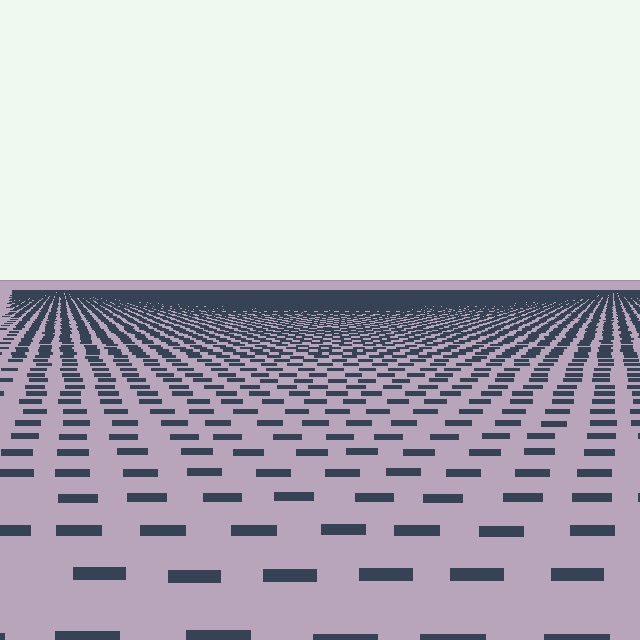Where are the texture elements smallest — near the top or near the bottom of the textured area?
Near the top.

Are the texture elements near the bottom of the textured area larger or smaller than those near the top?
Larger. Near the bottom, elements are closer to the viewer and appear at a bigger on-screen size.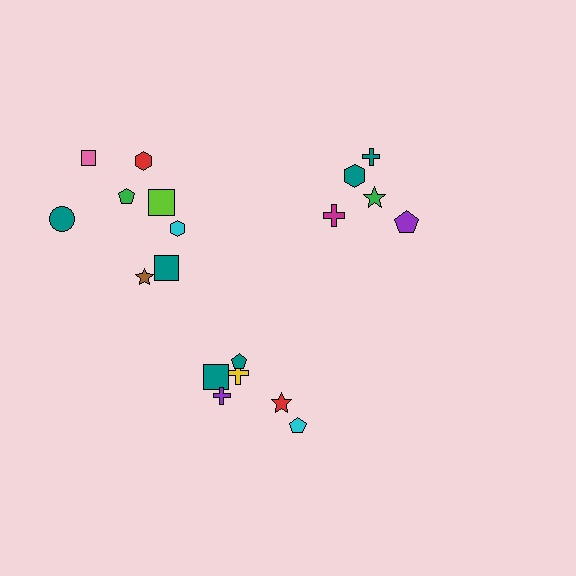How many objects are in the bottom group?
There are 6 objects.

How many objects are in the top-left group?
There are 8 objects.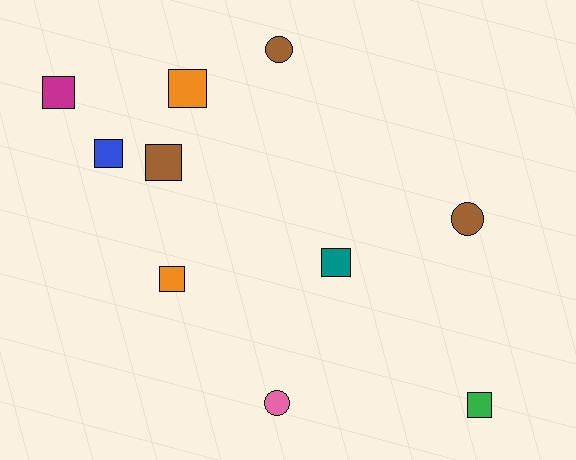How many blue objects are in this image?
There is 1 blue object.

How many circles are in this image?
There are 3 circles.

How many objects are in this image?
There are 10 objects.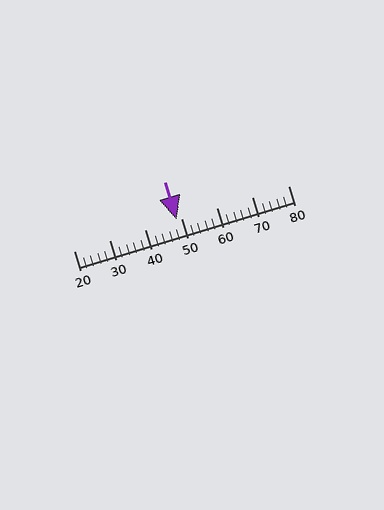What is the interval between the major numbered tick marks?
The major tick marks are spaced 10 units apart.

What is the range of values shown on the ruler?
The ruler shows values from 20 to 80.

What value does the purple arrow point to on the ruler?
The purple arrow points to approximately 49.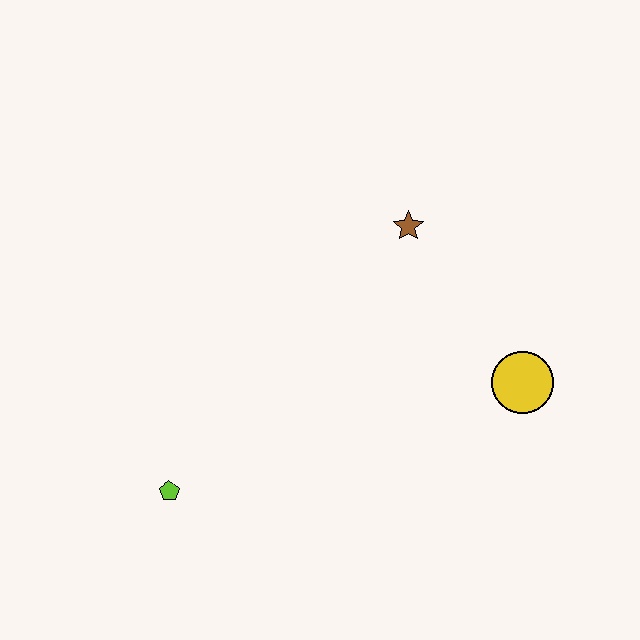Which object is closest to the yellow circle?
The brown star is closest to the yellow circle.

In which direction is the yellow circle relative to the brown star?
The yellow circle is below the brown star.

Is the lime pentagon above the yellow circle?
No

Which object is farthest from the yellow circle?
The lime pentagon is farthest from the yellow circle.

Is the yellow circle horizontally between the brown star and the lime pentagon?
No